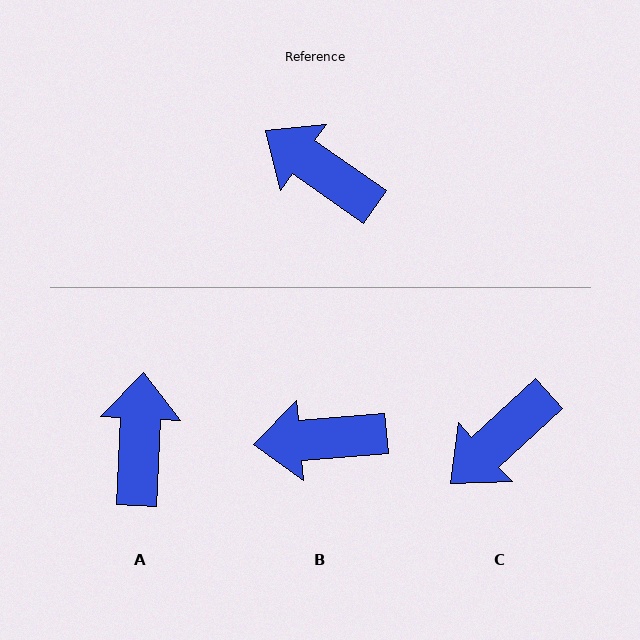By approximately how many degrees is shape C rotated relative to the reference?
Approximately 77 degrees counter-clockwise.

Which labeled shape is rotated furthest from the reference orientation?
C, about 77 degrees away.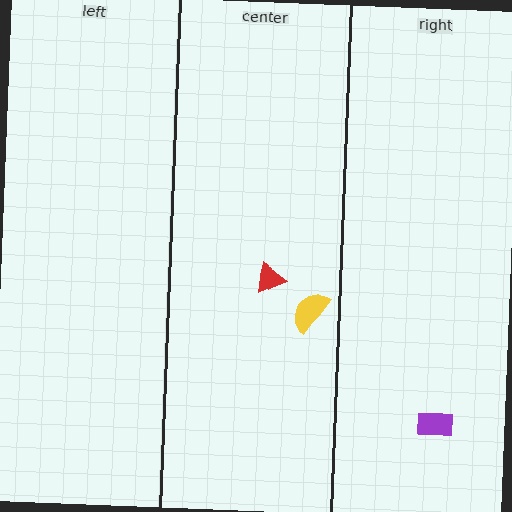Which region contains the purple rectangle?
The right region.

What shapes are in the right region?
The purple rectangle.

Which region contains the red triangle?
The center region.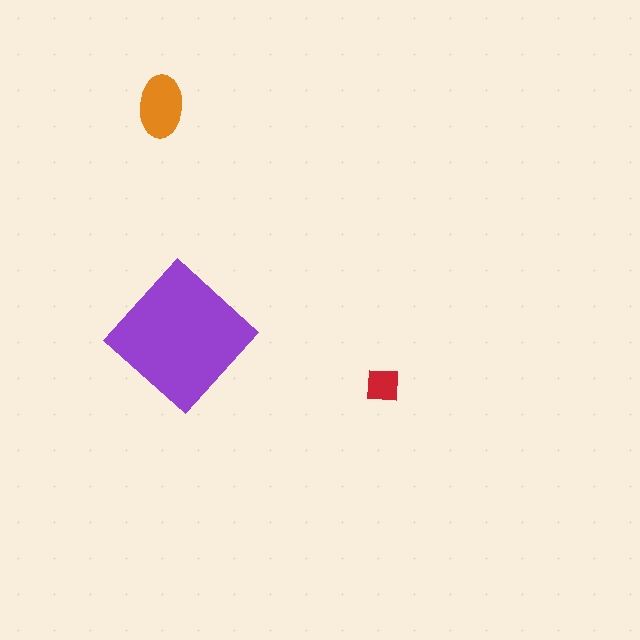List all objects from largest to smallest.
The purple diamond, the orange ellipse, the red square.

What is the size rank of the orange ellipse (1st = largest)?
2nd.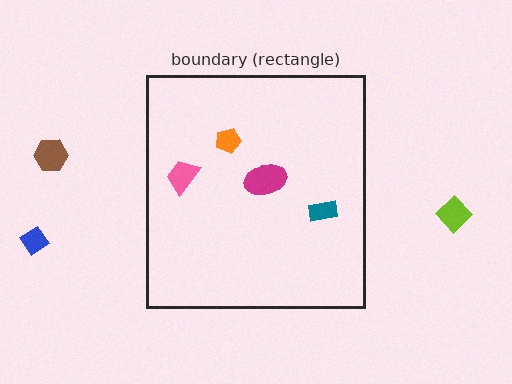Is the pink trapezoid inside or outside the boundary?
Inside.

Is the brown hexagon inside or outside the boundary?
Outside.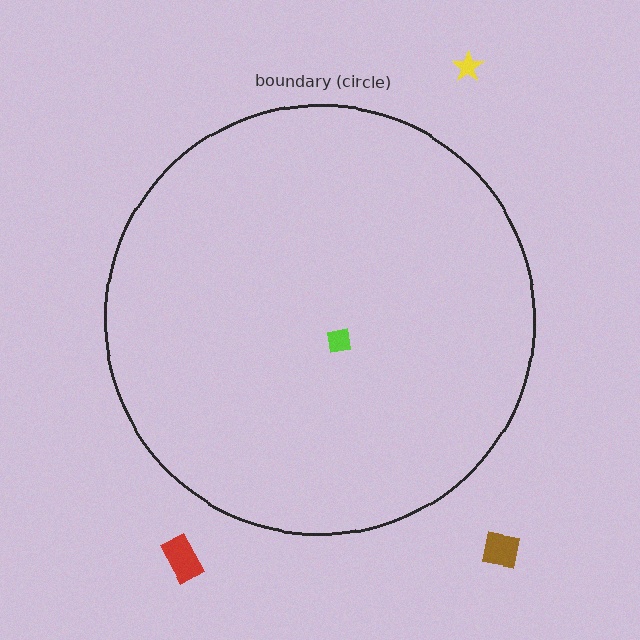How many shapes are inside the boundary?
1 inside, 3 outside.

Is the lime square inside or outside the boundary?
Inside.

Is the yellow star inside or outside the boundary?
Outside.